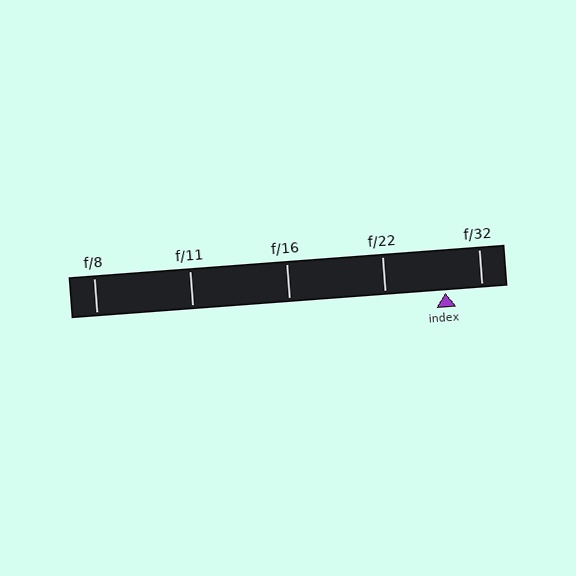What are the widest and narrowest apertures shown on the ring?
The widest aperture shown is f/8 and the narrowest is f/32.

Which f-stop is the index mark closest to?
The index mark is closest to f/32.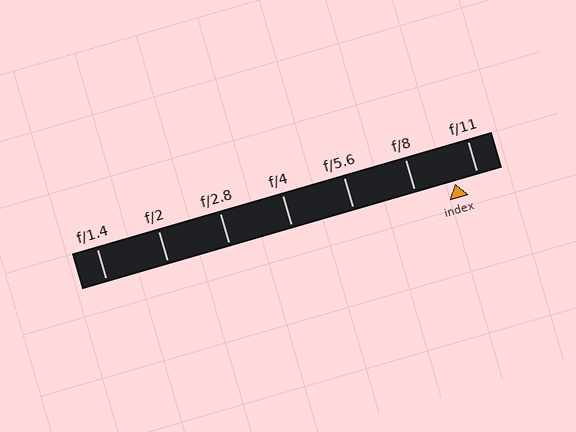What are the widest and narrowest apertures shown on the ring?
The widest aperture shown is f/1.4 and the narrowest is f/11.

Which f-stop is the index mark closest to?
The index mark is closest to f/11.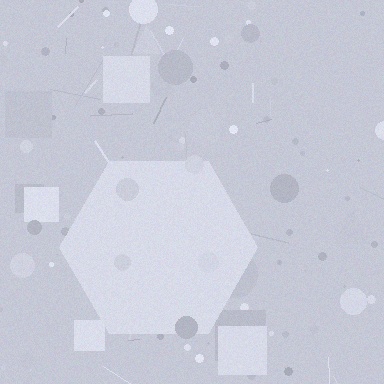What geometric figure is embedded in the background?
A hexagon is embedded in the background.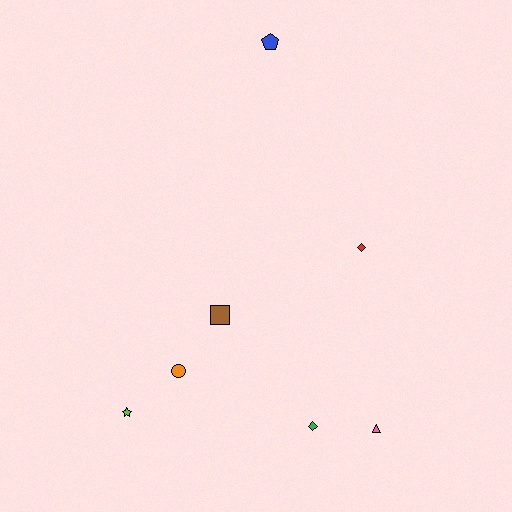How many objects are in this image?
There are 7 objects.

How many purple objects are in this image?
There are no purple objects.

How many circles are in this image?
There is 1 circle.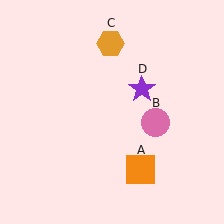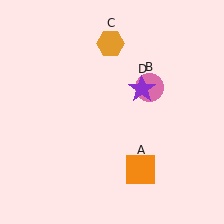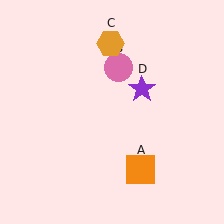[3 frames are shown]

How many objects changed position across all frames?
1 object changed position: pink circle (object B).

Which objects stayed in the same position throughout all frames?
Orange square (object A) and orange hexagon (object C) and purple star (object D) remained stationary.